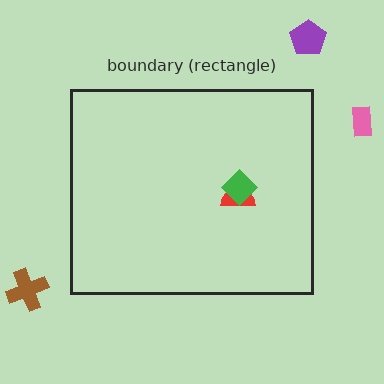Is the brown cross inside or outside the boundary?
Outside.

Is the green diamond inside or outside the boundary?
Inside.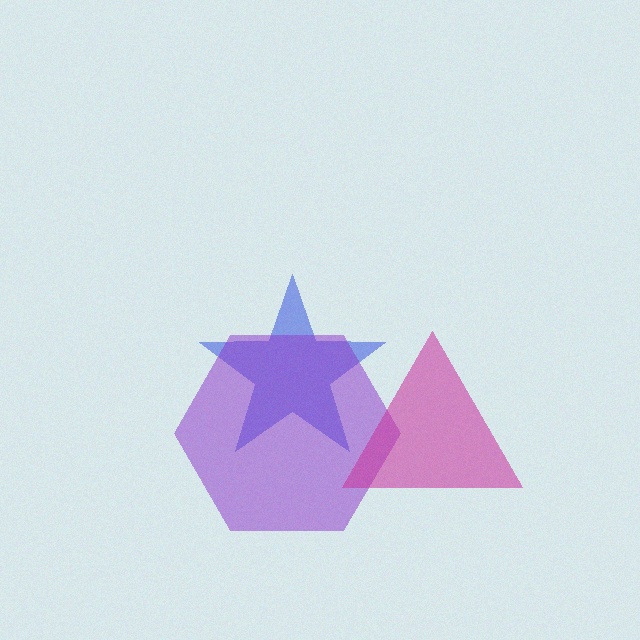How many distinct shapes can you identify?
There are 3 distinct shapes: a blue star, a purple hexagon, a magenta triangle.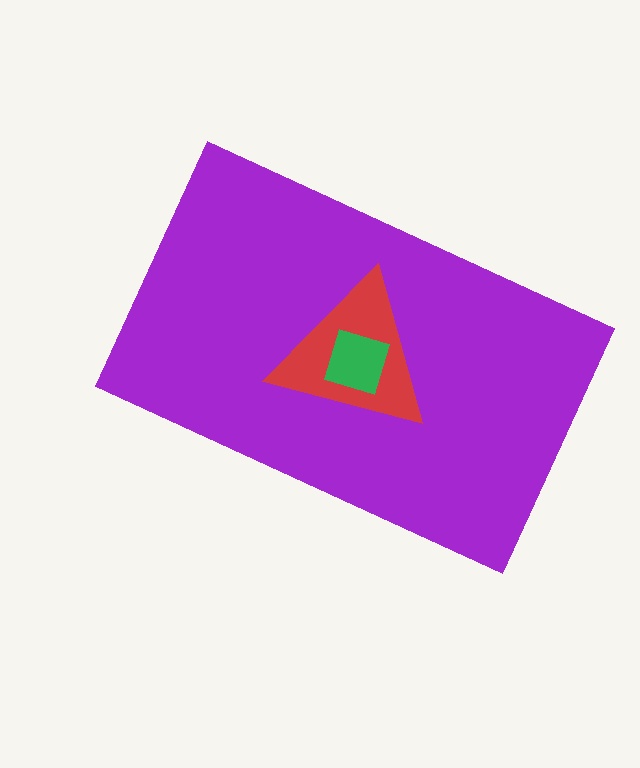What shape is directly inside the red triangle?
The green diamond.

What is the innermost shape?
The green diamond.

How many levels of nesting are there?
3.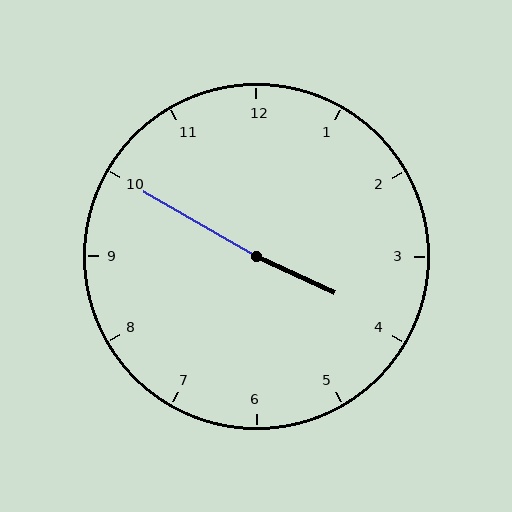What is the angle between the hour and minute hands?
Approximately 175 degrees.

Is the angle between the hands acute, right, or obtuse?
It is obtuse.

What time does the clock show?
3:50.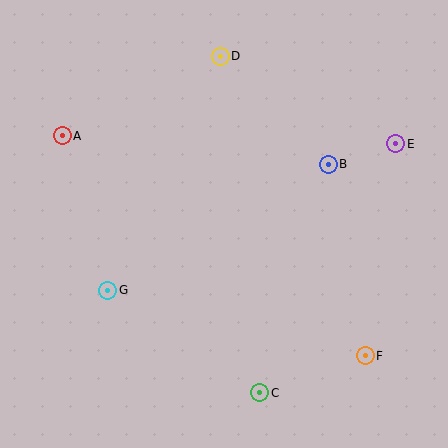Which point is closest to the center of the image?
Point B at (328, 164) is closest to the center.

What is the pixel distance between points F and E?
The distance between F and E is 214 pixels.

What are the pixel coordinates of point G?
Point G is at (108, 290).